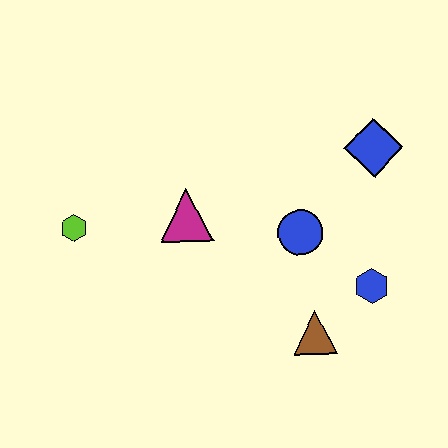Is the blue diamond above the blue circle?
Yes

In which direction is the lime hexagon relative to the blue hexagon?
The lime hexagon is to the left of the blue hexagon.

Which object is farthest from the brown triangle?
The lime hexagon is farthest from the brown triangle.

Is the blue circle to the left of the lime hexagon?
No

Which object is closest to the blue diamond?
The blue circle is closest to the blue diamond.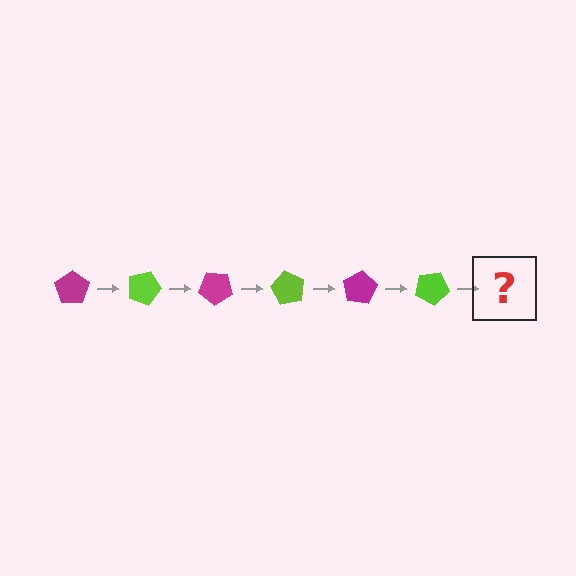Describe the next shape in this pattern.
It should be a magenta pentagon, rotated 120 degrees from the start.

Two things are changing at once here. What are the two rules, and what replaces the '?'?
The two rules are that it rotates 20 degrees each step and the color cycles through magenta and lime. The '?' should be a magenta pentagon, rotated 120 degrees from the start.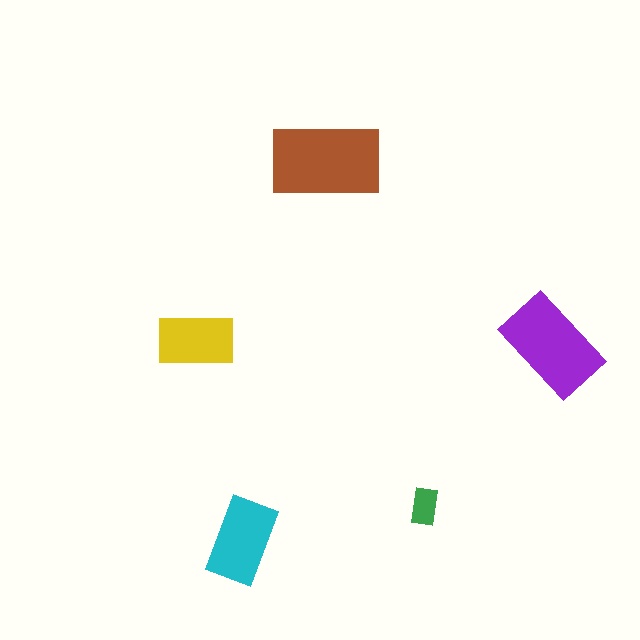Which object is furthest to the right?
The purple rectangle is rightmost.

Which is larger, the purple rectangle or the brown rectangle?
The brown one.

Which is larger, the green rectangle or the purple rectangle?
The purple one.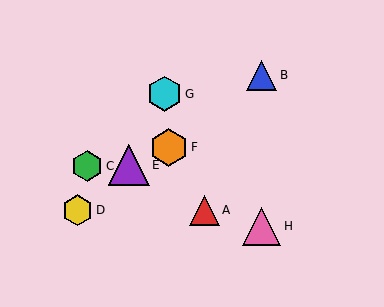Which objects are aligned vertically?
Objects B, H are aligned vertically.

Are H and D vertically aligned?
No, H is at x≈262 and D is at x≈77.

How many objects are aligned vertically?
2 objects (B, H) are aligned vertically.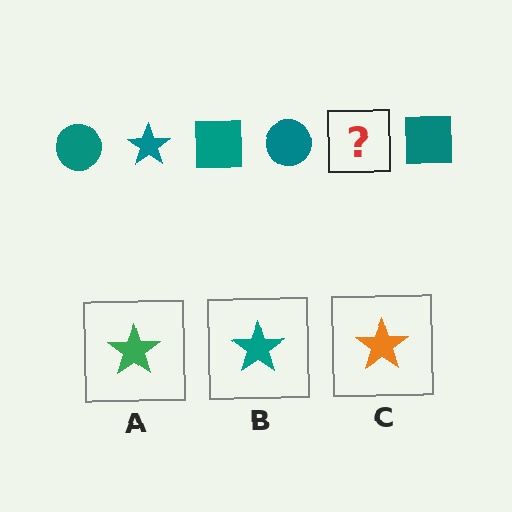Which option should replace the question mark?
Option B.